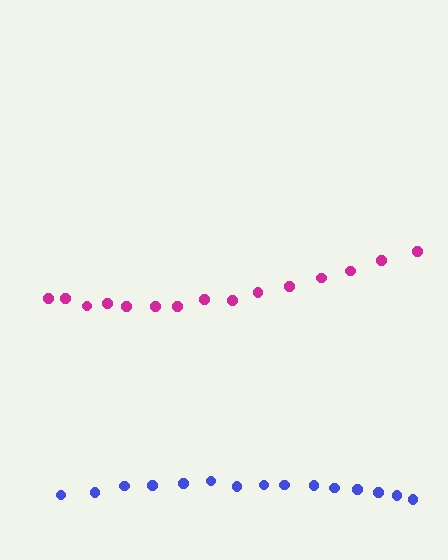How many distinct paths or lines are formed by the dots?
There are 2 distinct paths.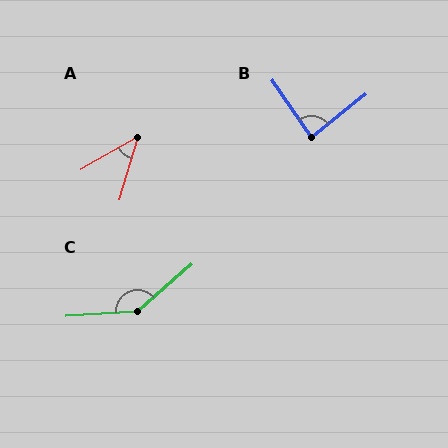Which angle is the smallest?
A, at approximately 43 degrees.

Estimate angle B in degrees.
Approximately 86 degrees.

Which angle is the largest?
C, at approximately 143 degrees.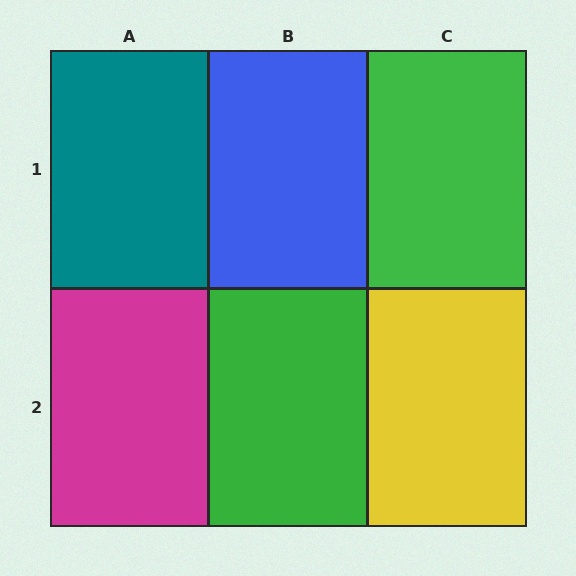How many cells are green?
2 cells are green.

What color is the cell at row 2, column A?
Magenta.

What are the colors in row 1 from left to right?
Teal, blue, green.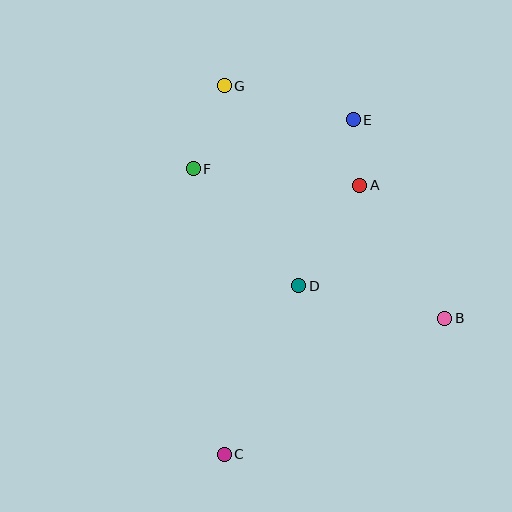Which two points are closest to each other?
Points A and E are closest to each other.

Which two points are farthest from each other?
Points C and G are farthest from each other.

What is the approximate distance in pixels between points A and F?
The distance between A and F is approximately 167 pixels.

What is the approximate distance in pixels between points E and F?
The distance between E and F is approximately 167 pixels.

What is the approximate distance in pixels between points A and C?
The distance between A and C is approximately 301 pixels.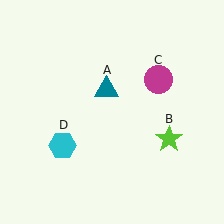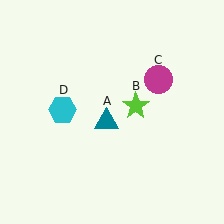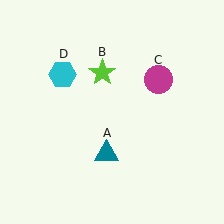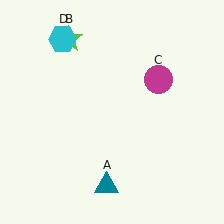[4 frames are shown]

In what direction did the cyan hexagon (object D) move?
The cyan hexagon (object D) moved up.